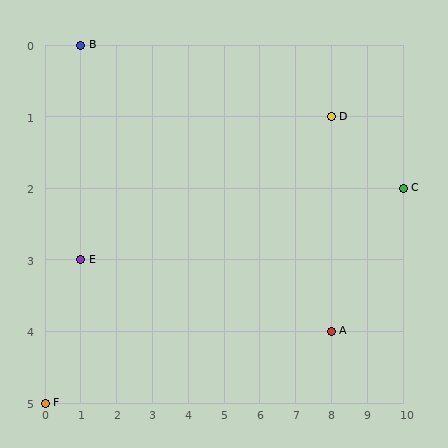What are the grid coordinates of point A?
Point A is at grid coordinates (8, 4).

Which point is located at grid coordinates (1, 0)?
Point B is at (1, 0).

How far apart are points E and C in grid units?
Points E and C are 9 columns and 1 row apart (about 9.1 grid units diagonally).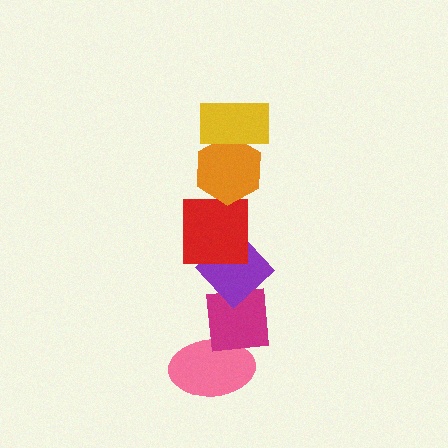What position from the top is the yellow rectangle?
The yellow rectangle is 1st from the top.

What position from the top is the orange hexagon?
The orange hexagon is 2nd from the top.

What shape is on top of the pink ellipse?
The magenta square is on top of the pink ellipse.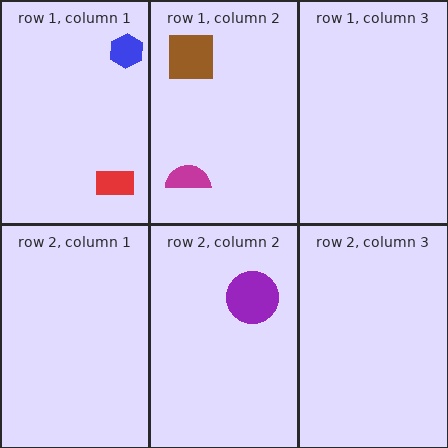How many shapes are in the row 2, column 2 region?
1.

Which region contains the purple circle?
The row 2, column 2 region.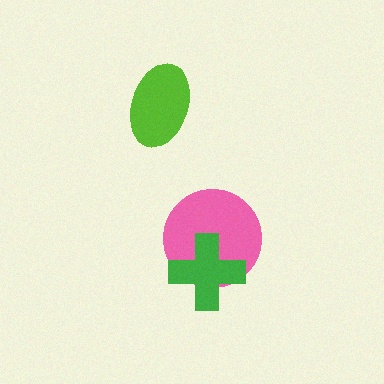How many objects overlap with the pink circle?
1 object overlaps with the pink circle.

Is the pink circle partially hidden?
Yes, it is partially covered by another shape.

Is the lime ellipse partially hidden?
No, no other shape covers it.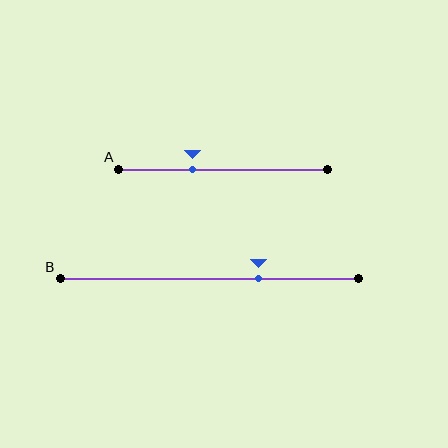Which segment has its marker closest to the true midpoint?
Segment A has its marker closest to the true midpoint.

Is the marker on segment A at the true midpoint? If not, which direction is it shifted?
No, the marker on segment A is shifted to the left by about 14% of the segment length.